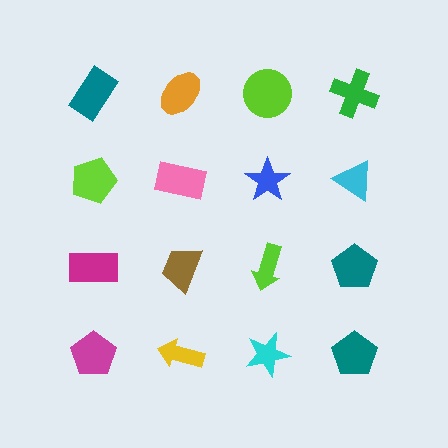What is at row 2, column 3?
A blue star.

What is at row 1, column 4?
A green cross.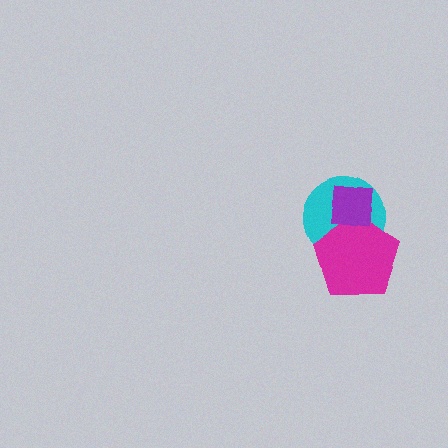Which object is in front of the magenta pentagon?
The purple square is in front of the magenta pentagon.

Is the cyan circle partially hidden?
Yes, it is partially covered by another shape.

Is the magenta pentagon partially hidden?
Yes, it is partially covered by another shape.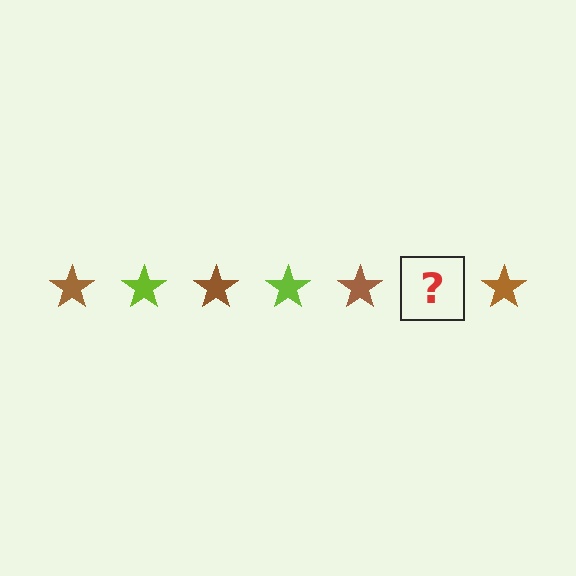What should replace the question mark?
The question mark should be replaced with a lime star.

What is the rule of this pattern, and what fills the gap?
The rule is that the pattern cycles through brown, lime stars. The gap should be filled with a lime star.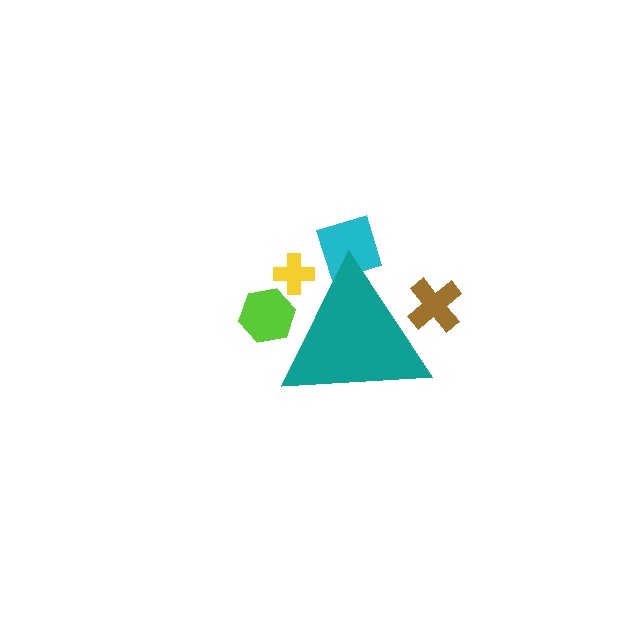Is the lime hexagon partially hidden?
Yes, the lime hexagon is partially hidden behind the teal triangle.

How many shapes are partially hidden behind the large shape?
4 shapes are partially hidden.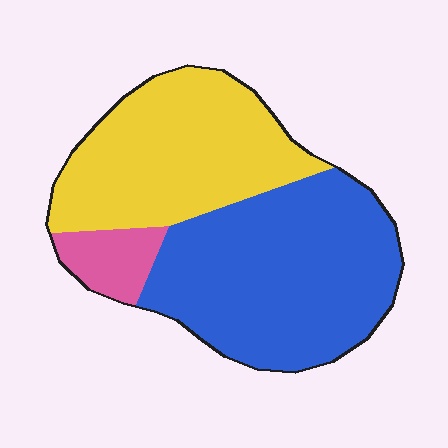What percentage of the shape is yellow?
Yellow covers 40% of the shape.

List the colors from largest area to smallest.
From largest to smallest: blue, yellow, pink.